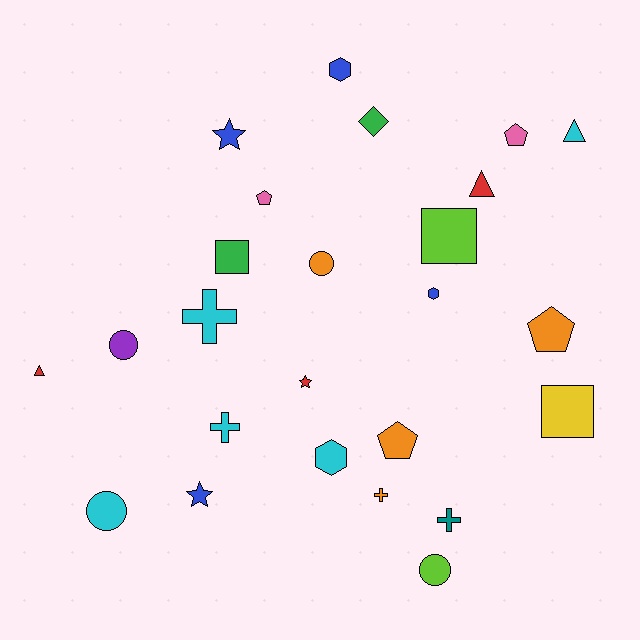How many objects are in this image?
There are 25 objects.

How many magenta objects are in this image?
There are no magenta objects.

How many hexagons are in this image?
There are 3 hexagons.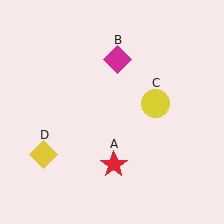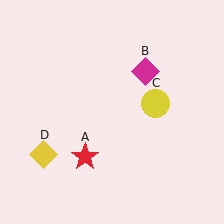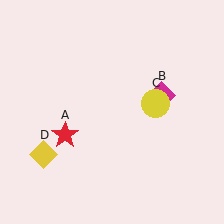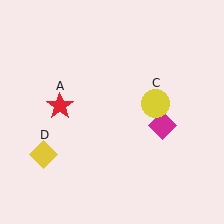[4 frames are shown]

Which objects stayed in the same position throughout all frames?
Yellow circle (object C) and yellow diamond (object D) remained stationary.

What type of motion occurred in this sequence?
The red star (object A), magenta diamond (object B) rotated clockwise around the center of the scene.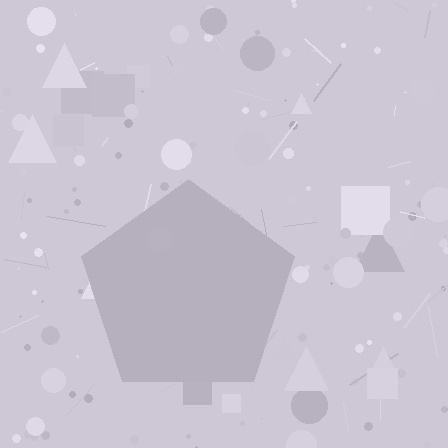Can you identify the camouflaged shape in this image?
The camouflaged shape is a pentagon.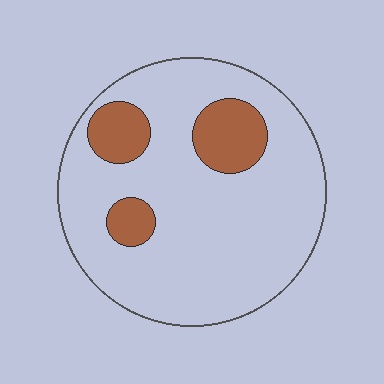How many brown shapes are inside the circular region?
3.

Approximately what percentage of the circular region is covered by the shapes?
Approximately 15%.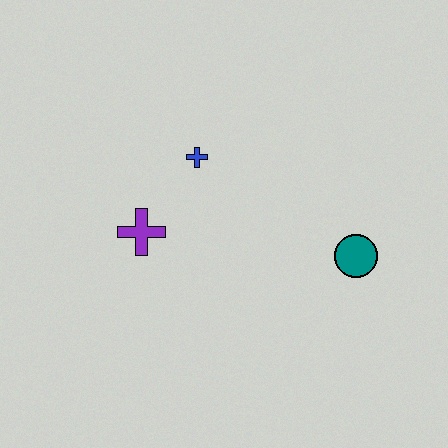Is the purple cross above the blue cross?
No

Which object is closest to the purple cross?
The blue cross is closest to the purple cross.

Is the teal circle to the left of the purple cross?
No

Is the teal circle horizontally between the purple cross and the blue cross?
No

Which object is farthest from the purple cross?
The teal circle is farthest from the purple cross.